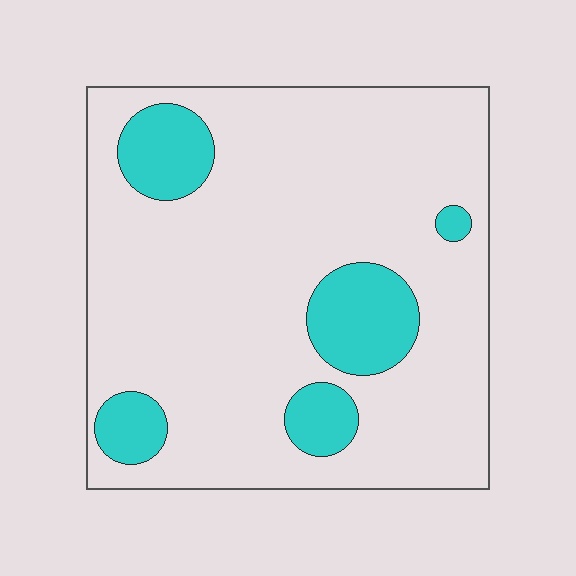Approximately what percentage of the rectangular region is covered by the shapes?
Approximately 15%.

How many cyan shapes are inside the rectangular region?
5.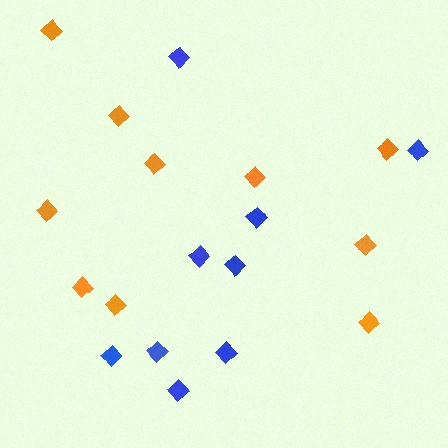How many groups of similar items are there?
There are 2 groups: one group of orange diamonds (10) and one group of blue diamonds (9).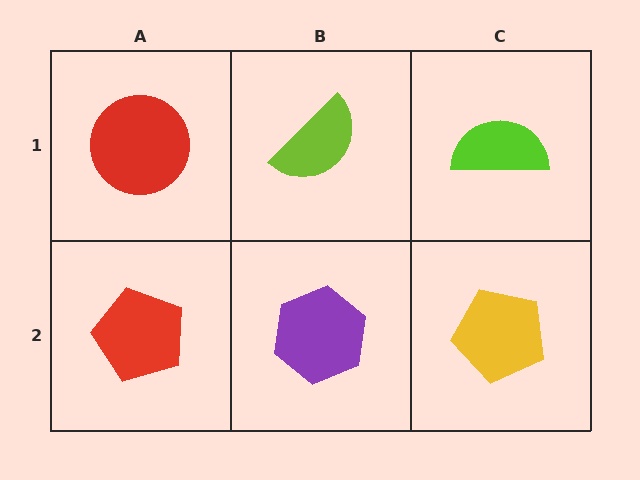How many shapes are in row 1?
3 shapes.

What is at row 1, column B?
A lime semicircle.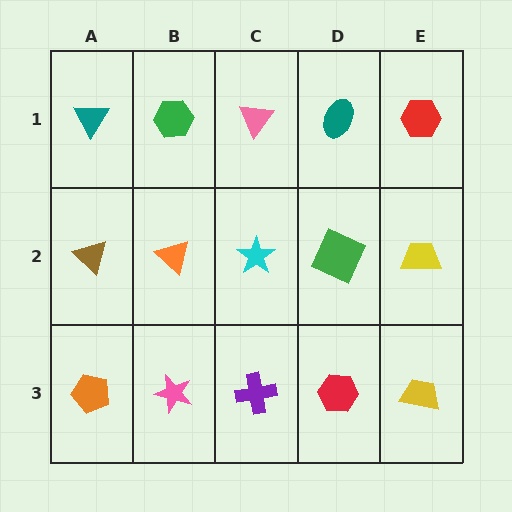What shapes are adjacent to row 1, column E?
A yellow trapezoid (row 2, column E), a teal ellipse (row 1, column D).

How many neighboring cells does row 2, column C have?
4.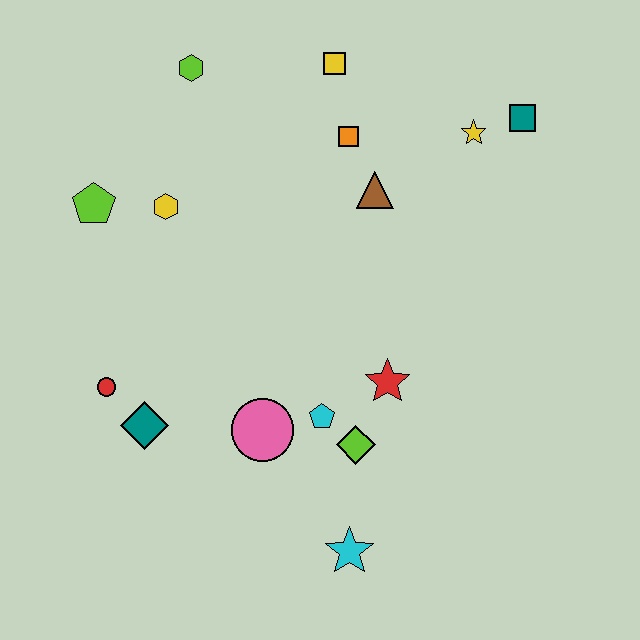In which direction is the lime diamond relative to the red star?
The lime diamond is below the red star.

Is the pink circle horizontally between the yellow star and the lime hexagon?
Yes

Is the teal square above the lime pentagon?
Yes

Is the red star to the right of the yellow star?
No